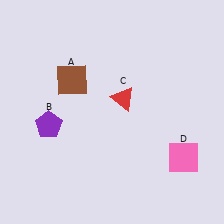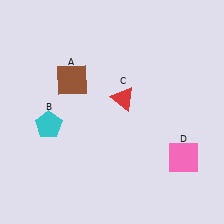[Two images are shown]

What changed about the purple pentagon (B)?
In Image 1, B is purple. In Image 2, it changed to cyan.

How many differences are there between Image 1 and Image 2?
There is 1 difference between the two images.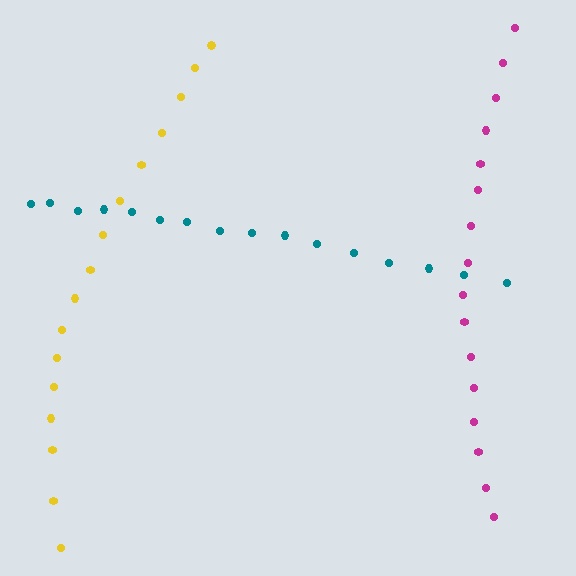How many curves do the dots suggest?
There are 3 distinct paths.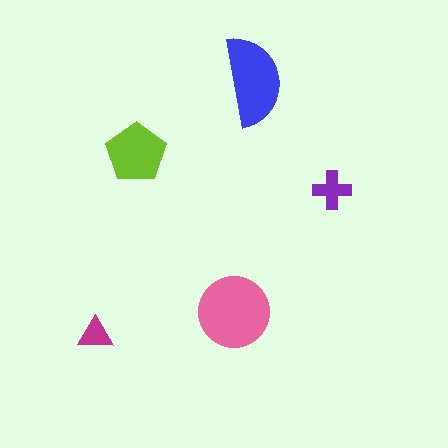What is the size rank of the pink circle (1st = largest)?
1st.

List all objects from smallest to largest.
The magenta triangle, the purple cross, the lime pentagon, the blue semicircle, the pink circle.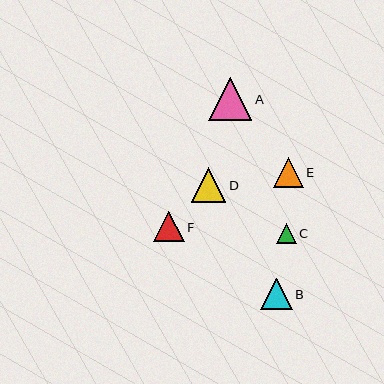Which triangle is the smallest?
Triangle C is the smallest with a size of approximately 20 pixels.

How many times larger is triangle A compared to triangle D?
Triangle A is approximately 1.2 times the size of triangle D.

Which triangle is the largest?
Triangle A is the largest with a size of approximately 43 pixels.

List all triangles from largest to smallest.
From largest to smallest: A, D, B, F, E, C.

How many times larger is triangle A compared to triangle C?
Triangle A is approximately 2.1 times the size of triangle C.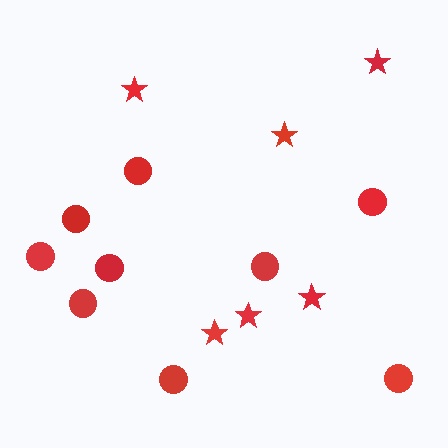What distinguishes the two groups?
There are 2 groups: one group of circles (9) and one group of stars (6).